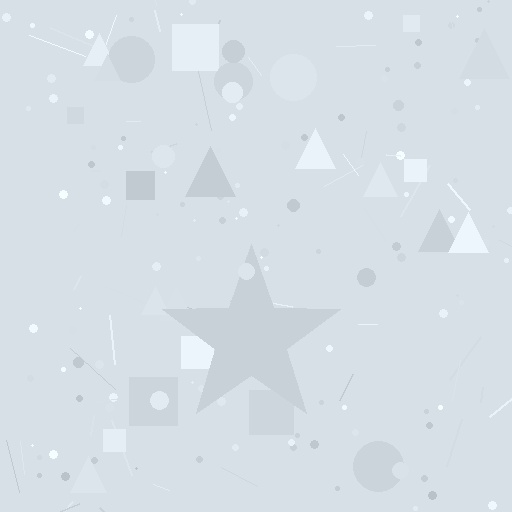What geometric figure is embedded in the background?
A star is embedded in the background.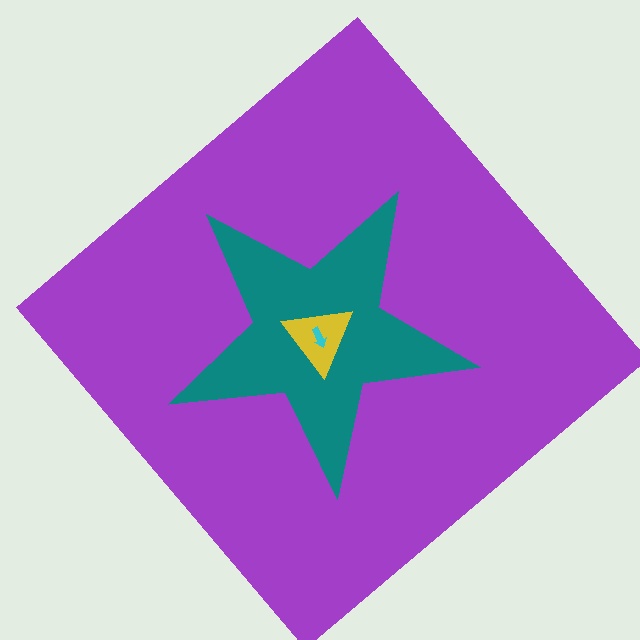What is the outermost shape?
The purple diamond.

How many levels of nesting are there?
4.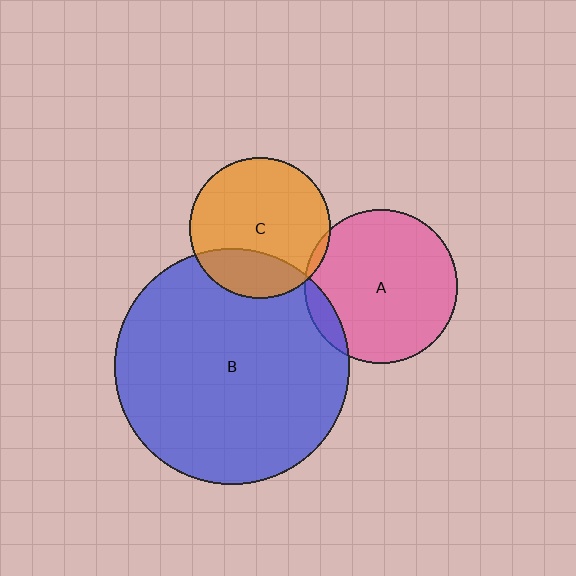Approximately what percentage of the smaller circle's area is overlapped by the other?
Approximately 10%.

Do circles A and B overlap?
Yes.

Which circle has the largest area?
Circle B (blue).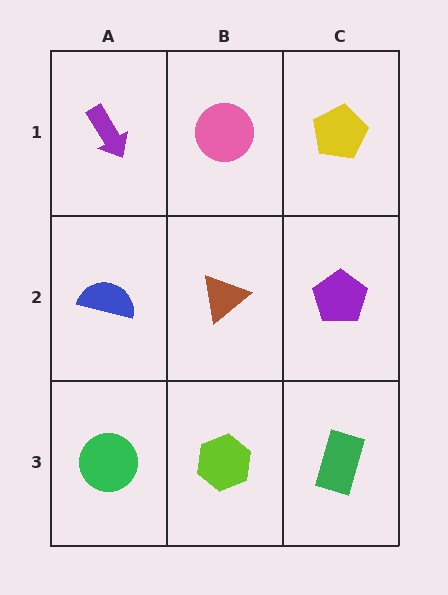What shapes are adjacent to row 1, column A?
A blue semicircle (row 2, column A), a pink circle (row 1, column B).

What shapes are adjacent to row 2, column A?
A purple arrow (row 1, column A), a green circle (row 3, column A), a brown triangle (row 2, column B).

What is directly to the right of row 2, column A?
A brown triangle.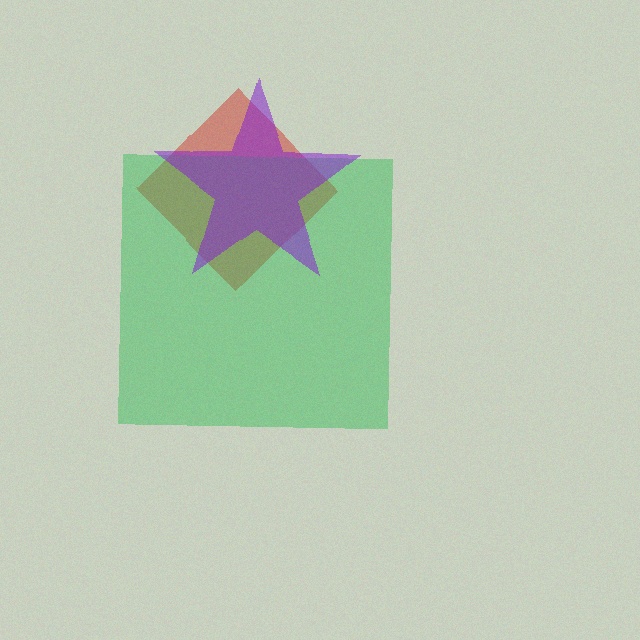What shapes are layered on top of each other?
The layered shapes are: a red diamond, a green square, a purple star.